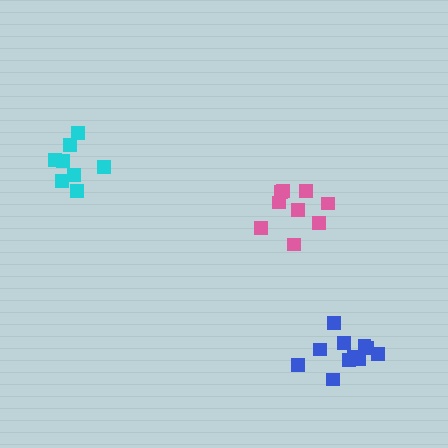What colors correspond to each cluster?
The clusters are colored: pink, cyan, blue.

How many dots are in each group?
Group 1: 9 dots, Group 2: 8 dots, Group 3: 11 dots (28 total).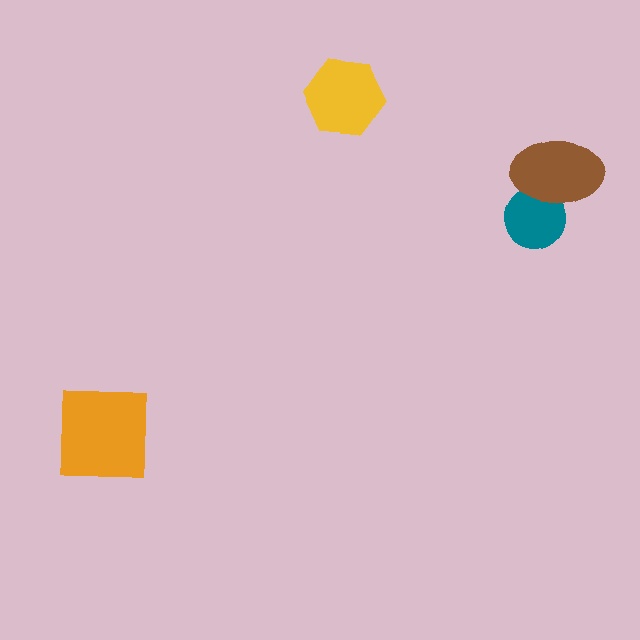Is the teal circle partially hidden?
Yes, it is partially covered by another shape.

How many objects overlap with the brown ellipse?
1 object overlaps with the brown ellipse.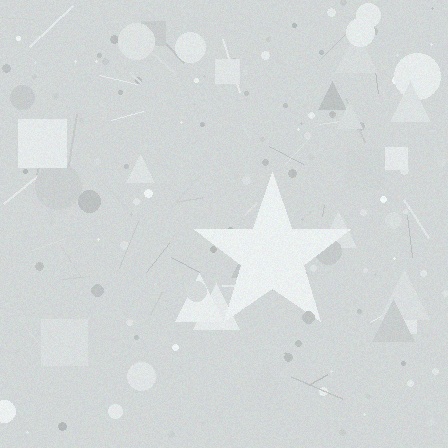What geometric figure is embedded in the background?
A star is embedded in the background.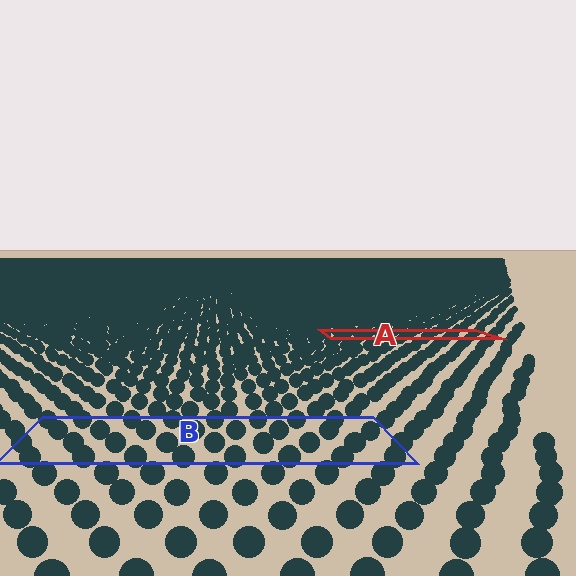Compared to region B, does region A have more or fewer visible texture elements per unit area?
Region A has more texture elements per unit area — they are packed more densely because it is farther away.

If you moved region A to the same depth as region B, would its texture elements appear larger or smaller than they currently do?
They would appear larger. At a closer depth, the same texture elements are projected at a bigger on-screen size.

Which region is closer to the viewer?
Region B is closer. The texture elements there are larger and more spread out.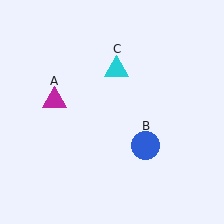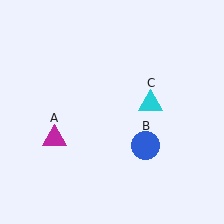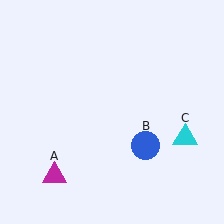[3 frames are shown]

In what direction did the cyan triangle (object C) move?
The cyan triangle (object C) moved down and to the right.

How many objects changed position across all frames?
2 objects changed position: magenta triangle (object A), cyan triangle (object C).